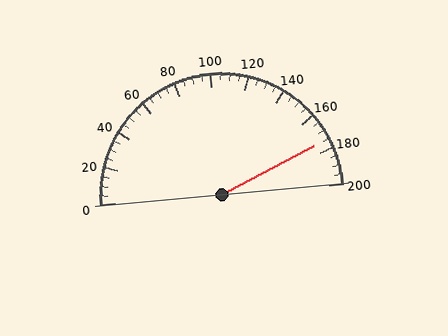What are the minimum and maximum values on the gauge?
The gauge ranges from 0 to 200.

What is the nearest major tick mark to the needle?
The nearest major tick mark is 180.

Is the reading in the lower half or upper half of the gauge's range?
The reading is in the upper half of the range (0 to 200).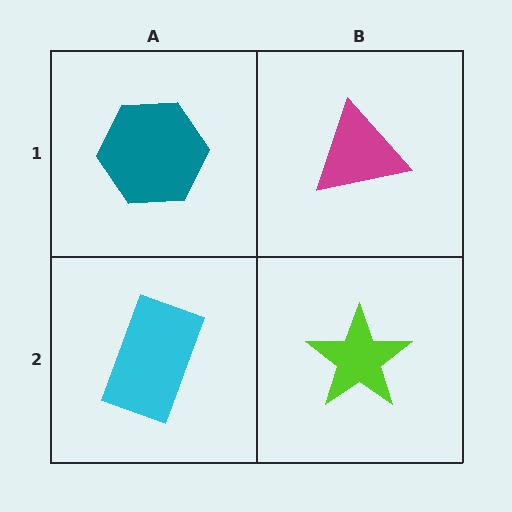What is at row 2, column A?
A cyan rectangle.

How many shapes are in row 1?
2 shapes.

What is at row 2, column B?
A lime star.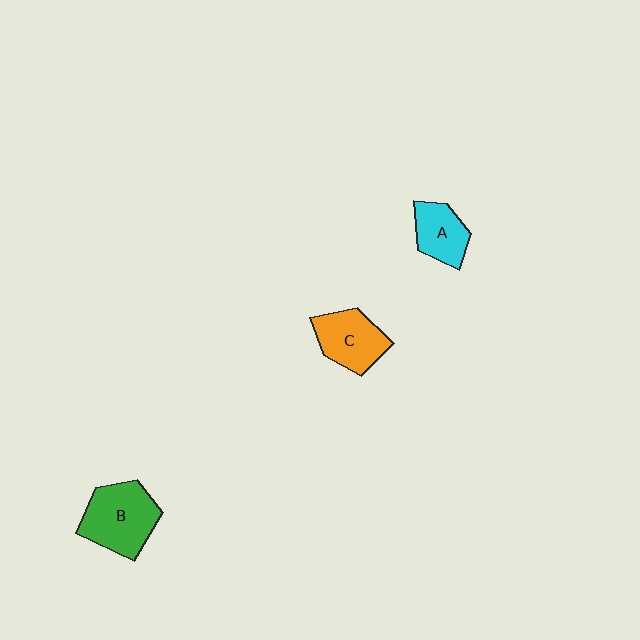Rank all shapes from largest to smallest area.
From largest to smallest: B (green), C (orange), A (cyan).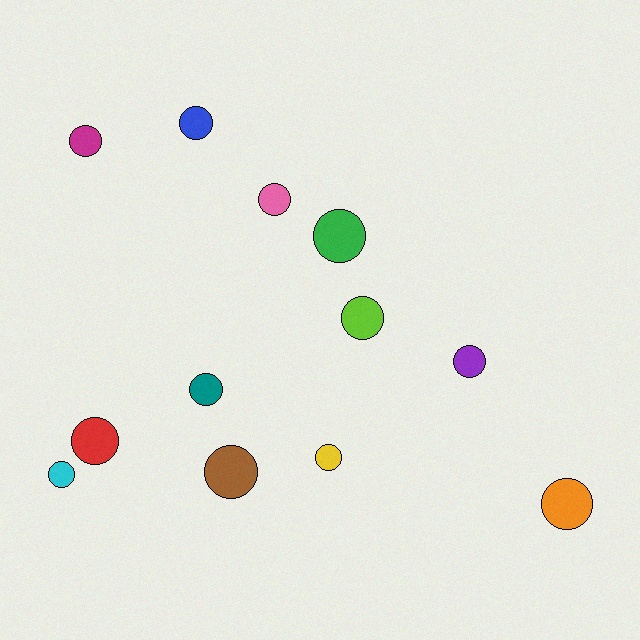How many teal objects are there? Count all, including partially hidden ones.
There is 1 teal object.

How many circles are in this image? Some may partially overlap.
There are 12 circles.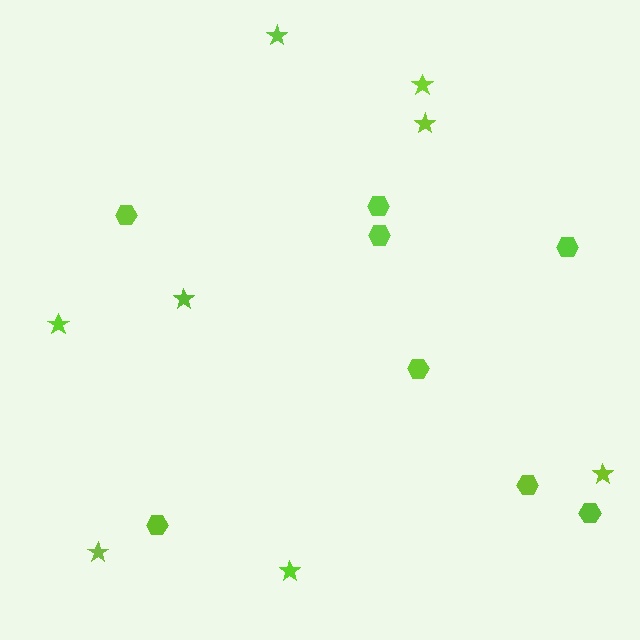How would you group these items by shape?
There are 2 groups: one group of stars (8) and one group of hexagons (8).